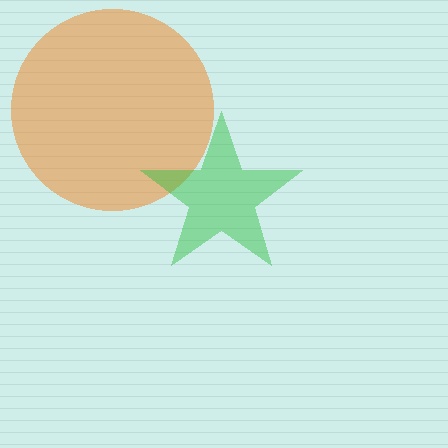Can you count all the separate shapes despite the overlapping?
Yes, there are 2 separate shapes.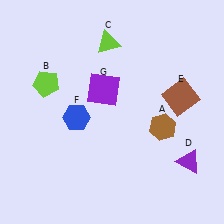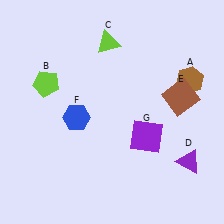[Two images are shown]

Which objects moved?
The objects that moved are: the brown hexagon (A), the purple square (G).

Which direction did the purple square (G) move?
The purple square (G) moved down.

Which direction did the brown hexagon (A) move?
The brown hexagon (A) moved up.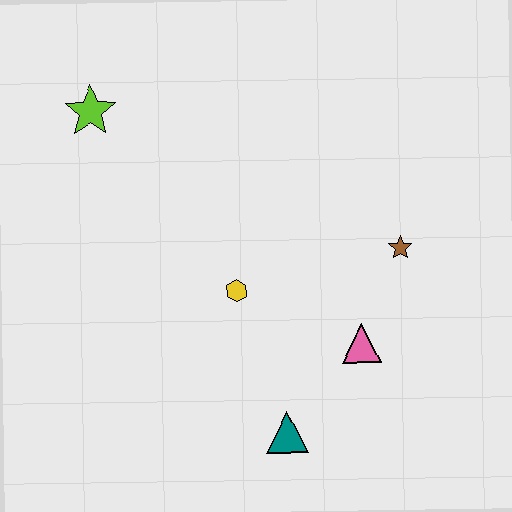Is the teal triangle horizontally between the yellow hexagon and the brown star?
Yes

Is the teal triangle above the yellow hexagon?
No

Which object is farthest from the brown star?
The lime star is farthest from the brown star.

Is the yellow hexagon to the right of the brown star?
No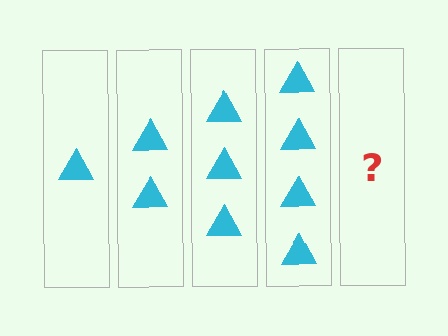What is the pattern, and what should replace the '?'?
The pattern is that each step adds one more triangle. The '?' should be 5 triangles.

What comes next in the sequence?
The next element should be 5 triangles.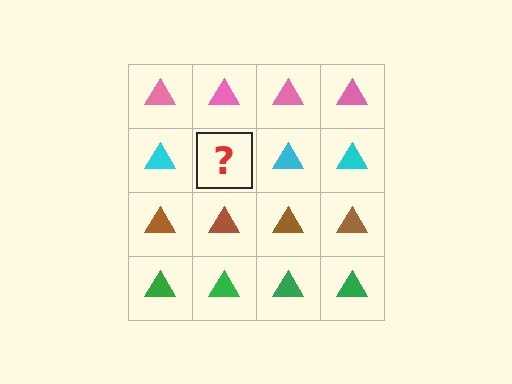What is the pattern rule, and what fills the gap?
The rule is that each row has a consistent color. The gap should be filled with a cyan triangle.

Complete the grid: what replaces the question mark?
The question mark should be replaced with a cyan triangle.